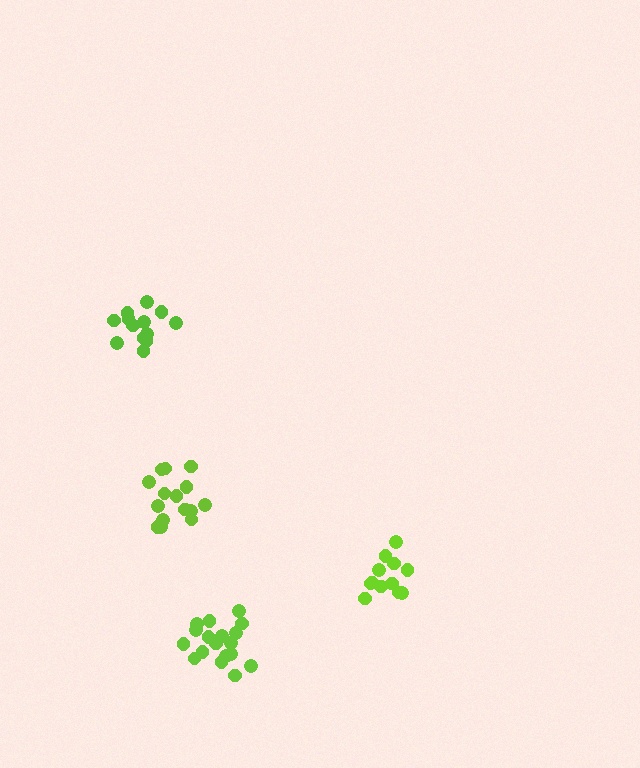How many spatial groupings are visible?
There are 4 spatial groupings.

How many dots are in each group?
Group 1: 15 dots, Group 2: 18 dots, Group 3: 12 dots, Group 4: 13 dots (58 total).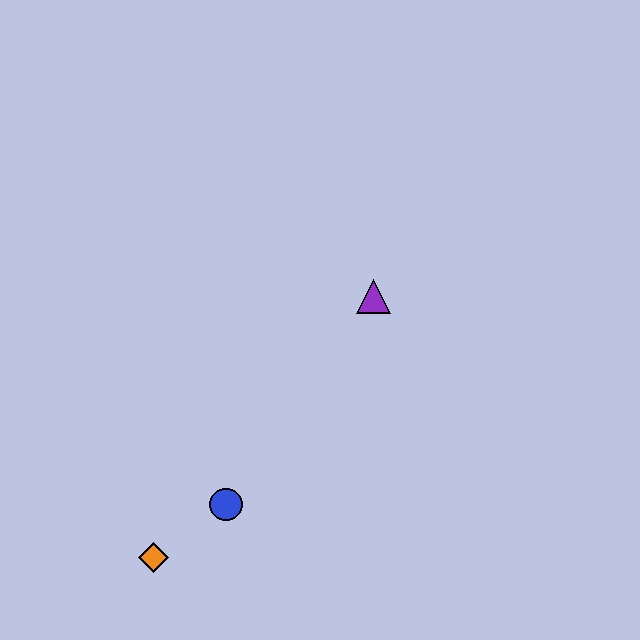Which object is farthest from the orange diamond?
The purple triangle is farthest from the orange diamond.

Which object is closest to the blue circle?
The orange diamond is closest to the blue circle.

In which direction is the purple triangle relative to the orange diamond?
The purple triangle is above the orange diamond.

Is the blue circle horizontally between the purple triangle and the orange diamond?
Yes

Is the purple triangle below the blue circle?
No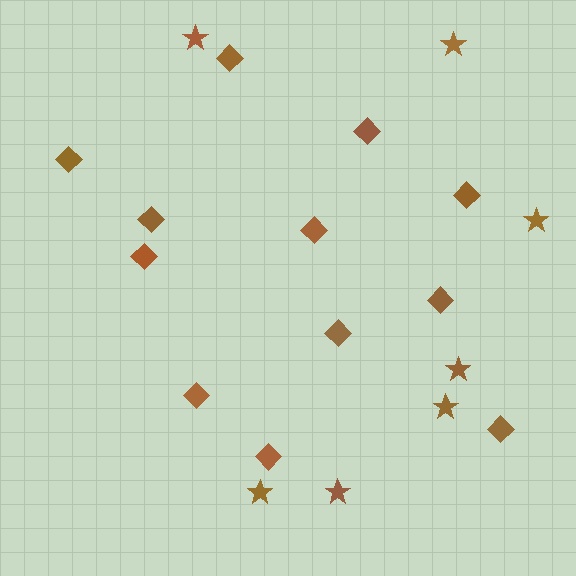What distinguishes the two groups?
There are 2 groups: one group of stars (7) and one group of diamonds (12).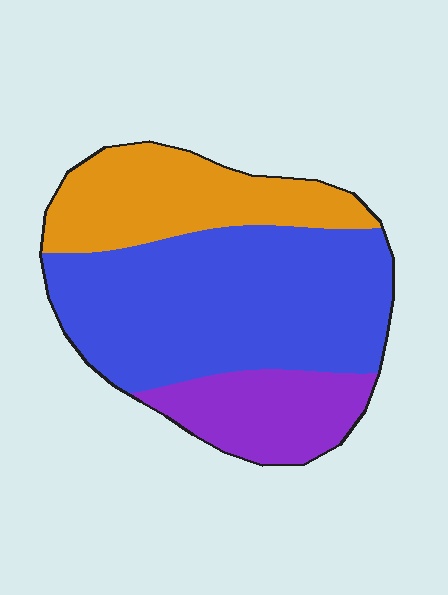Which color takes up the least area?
Purple, at roughly 20%.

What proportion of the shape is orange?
Orange takes up about one quarter (1/4) of the shape.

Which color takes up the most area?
Blue, at roughly 55%.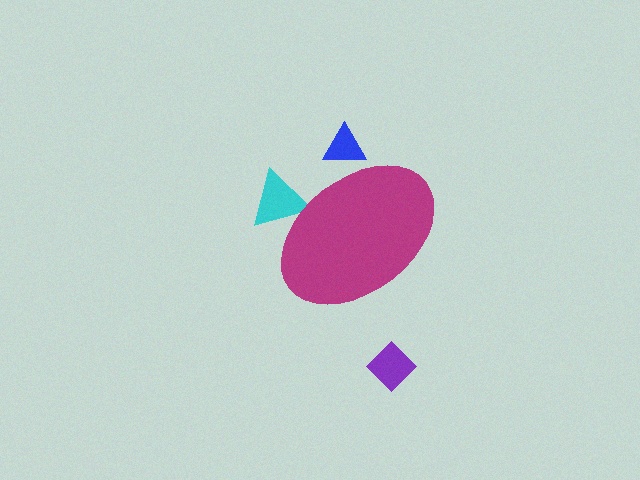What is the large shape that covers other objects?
A magenta ellipse.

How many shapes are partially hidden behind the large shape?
2 shapes are partially hidden.